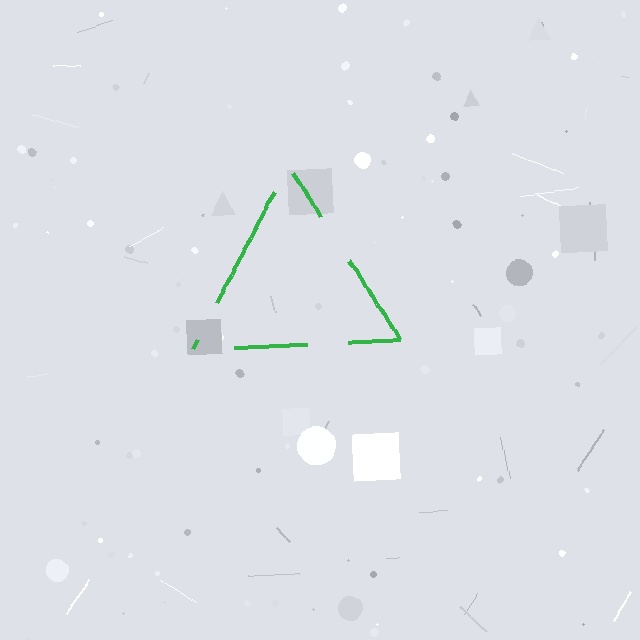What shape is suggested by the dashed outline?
The dashed outline suggests a triangle.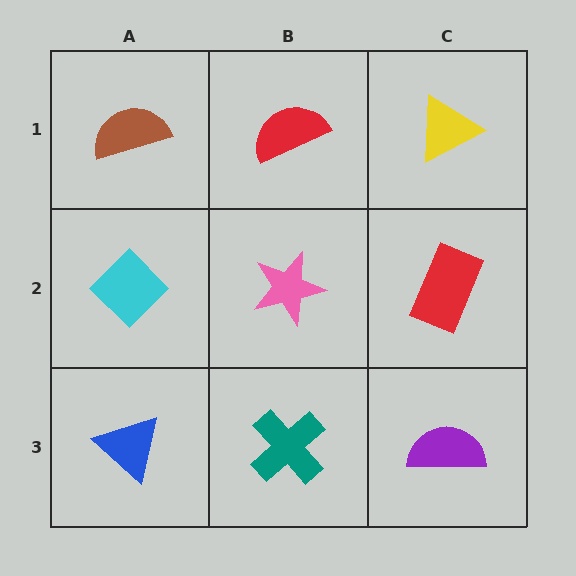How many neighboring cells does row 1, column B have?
3.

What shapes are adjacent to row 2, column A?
A brown semicircle (row 1, column A), a blue triangle (row 3, column A), a pink star (row 2, column B).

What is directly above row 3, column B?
A pink star.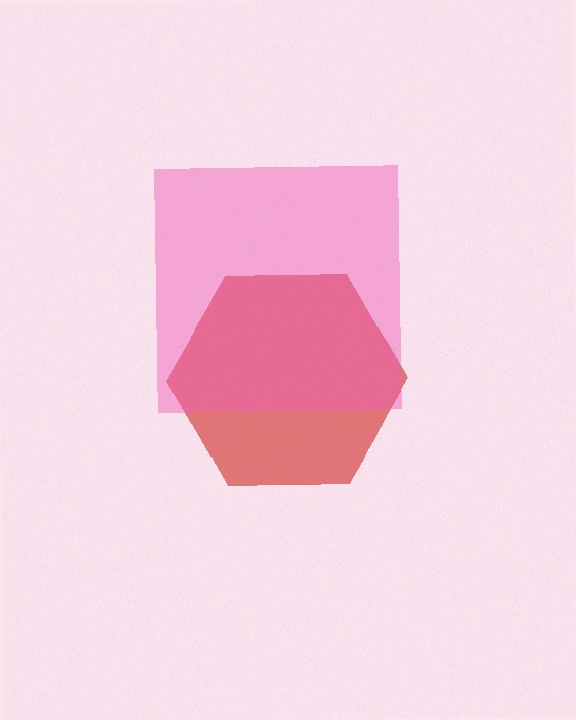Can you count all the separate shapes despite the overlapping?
Yes, there are 2 separate shapes.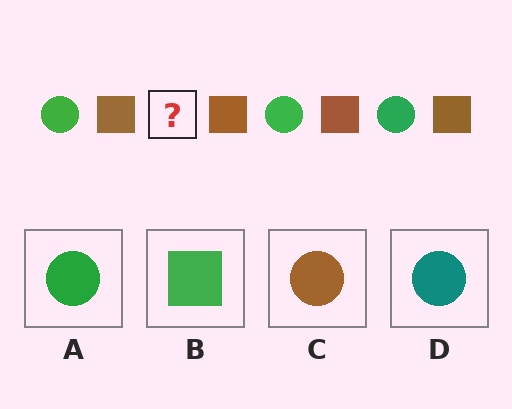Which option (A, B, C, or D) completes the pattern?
A.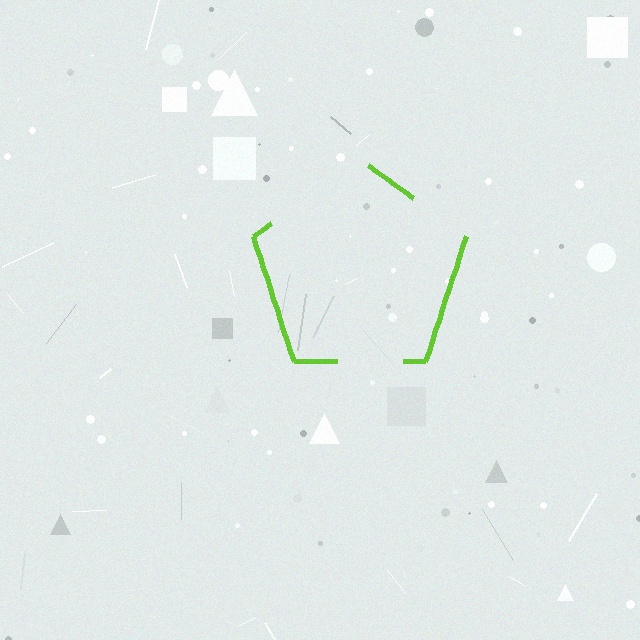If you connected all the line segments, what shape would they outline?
They would outline a pentagon.